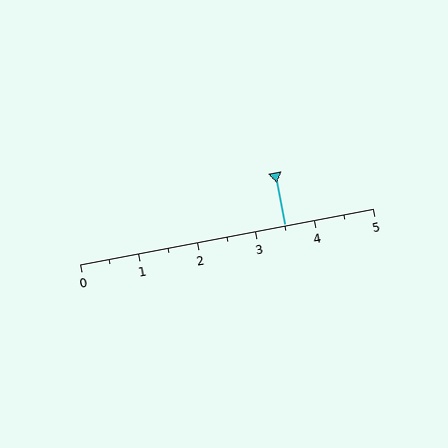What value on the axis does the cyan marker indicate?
The marker indicates approximately 3.5.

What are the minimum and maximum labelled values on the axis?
The axis runs from 0 to 5.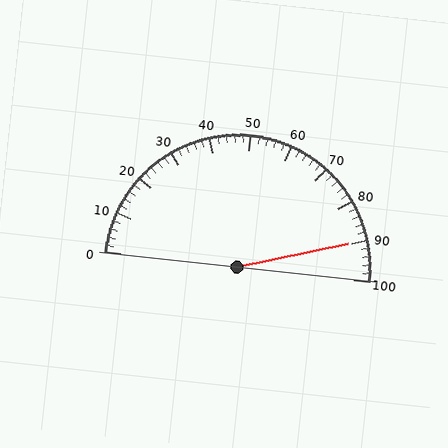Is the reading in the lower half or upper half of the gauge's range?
The reading is in the upper half of the range (0 to 100).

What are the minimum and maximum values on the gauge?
The gauge ranges from 0 to 100.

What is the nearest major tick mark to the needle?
The nearest major tick mark is 90.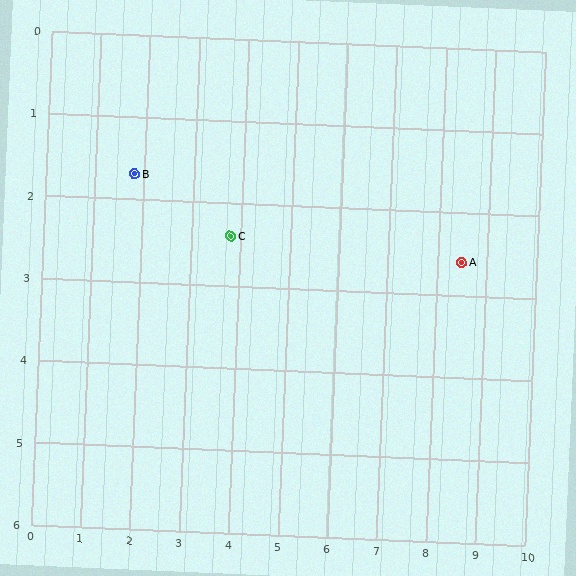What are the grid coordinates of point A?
Point A is at approximately (8.5, 2.6).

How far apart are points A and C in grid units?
Points A and C are about 4.7 grid units apart.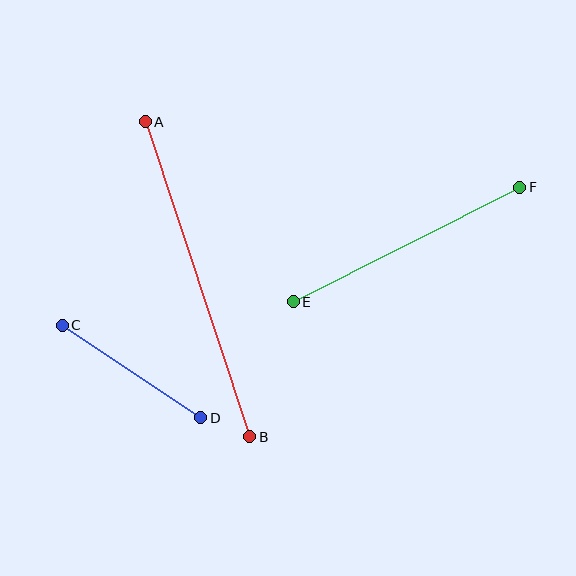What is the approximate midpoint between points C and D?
The midpoint is at approximately (132, 372) pixels.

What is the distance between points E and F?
The distance is approximately 254 pixels.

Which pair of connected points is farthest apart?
Points A and B are farthest apart.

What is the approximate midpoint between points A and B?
The midpoint is at approximately (197, 279) pixels.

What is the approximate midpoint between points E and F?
The midpoint is at approximately (406, 244) pixels.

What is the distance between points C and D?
The distance is approximately 166 pixels.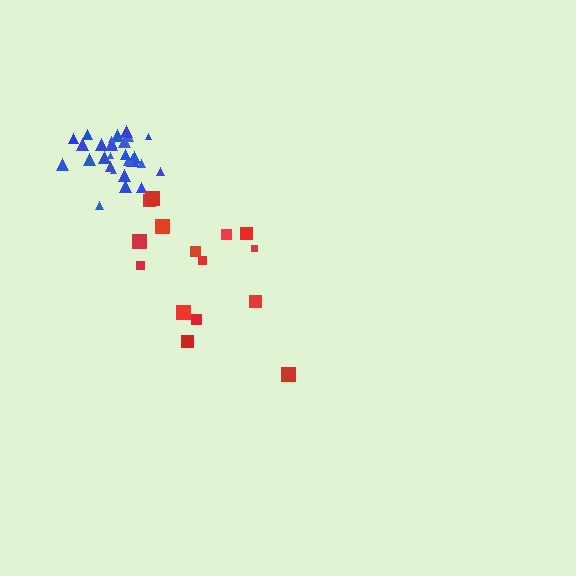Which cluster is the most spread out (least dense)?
Red.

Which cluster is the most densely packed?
Blue.